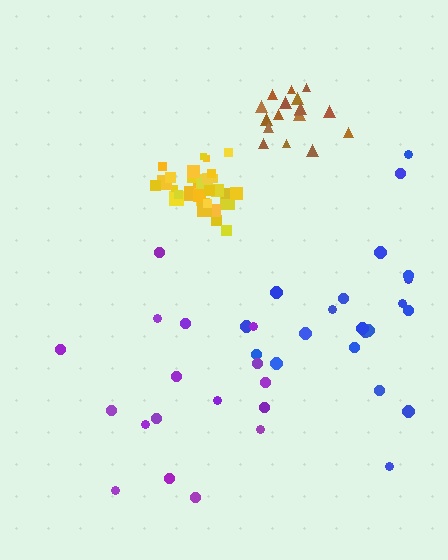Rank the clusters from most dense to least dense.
yellow, brown, purple, blue.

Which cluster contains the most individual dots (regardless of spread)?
Yellow (34).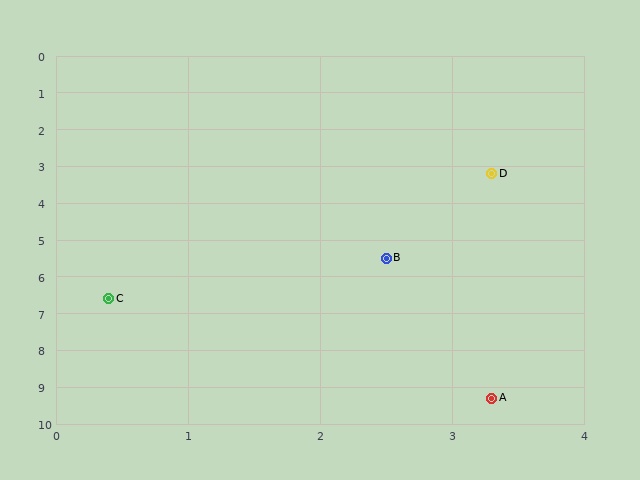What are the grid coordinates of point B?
Point B is at approximately (2.5, 5.5).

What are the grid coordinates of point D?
Point D is at approximately (3.3, 3.2).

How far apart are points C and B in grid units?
Points C and B are about 2.4 grid units apart.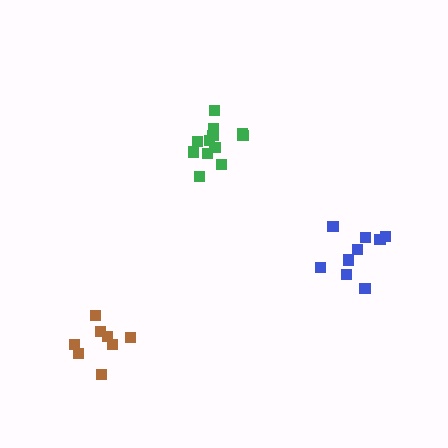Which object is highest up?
The green cluster is topmost.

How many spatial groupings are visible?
There are 3 spatial groupings.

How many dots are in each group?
Group 1: 9 dots, Group 2: 12 dots, Group 3: 8 dots (29 total).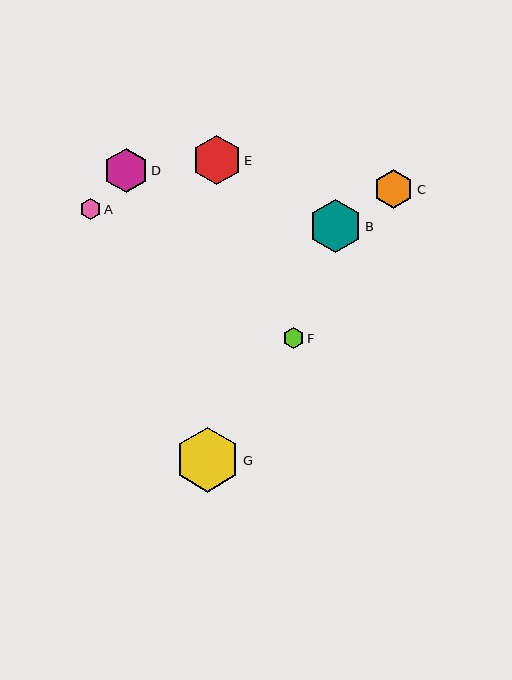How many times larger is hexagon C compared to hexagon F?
Hexagon C is approximately 1.9 times the size of hexagon F.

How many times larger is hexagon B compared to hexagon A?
Hexagon B is approximately 2.6 times the size of hexagon A.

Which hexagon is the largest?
Hexagon G is the largest with a size of approximately 65 pixels.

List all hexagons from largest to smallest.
From largest to smallest: G, B, E, D, C, F, A.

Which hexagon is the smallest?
Hexagon A is the smallest with a size of approximately 21 pixels.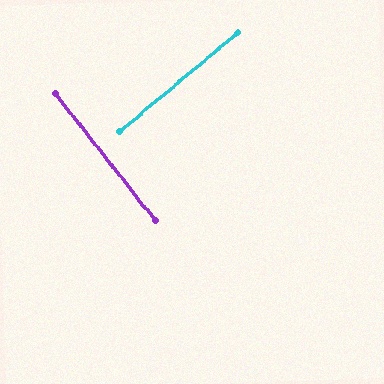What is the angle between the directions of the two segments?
Approximately 88 degrees.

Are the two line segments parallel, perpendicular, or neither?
Perpendicular — they meet at approximately 88°.